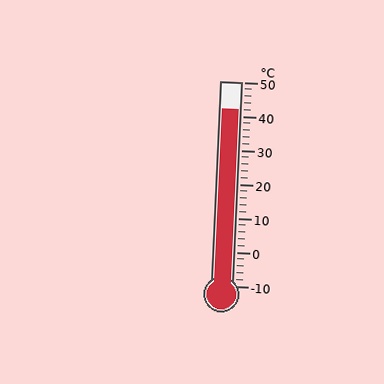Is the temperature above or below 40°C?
The temperature is above 40°C.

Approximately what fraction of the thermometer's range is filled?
The thermometer is filled to approximately 85% of its range.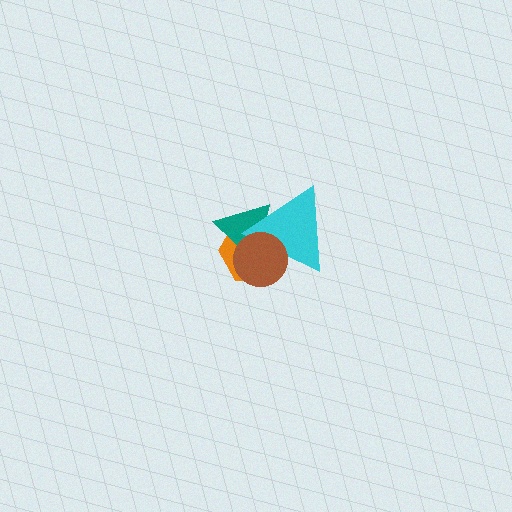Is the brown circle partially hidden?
No, no other shape covers it.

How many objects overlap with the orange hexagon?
3 objects overlap with the orange hexagon.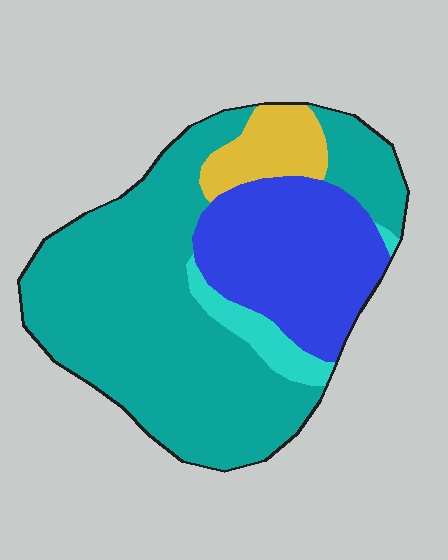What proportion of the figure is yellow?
Yellow covers roughly 10% of the figure.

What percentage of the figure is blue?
Blue takes up about one quarter (1/4) of the figure.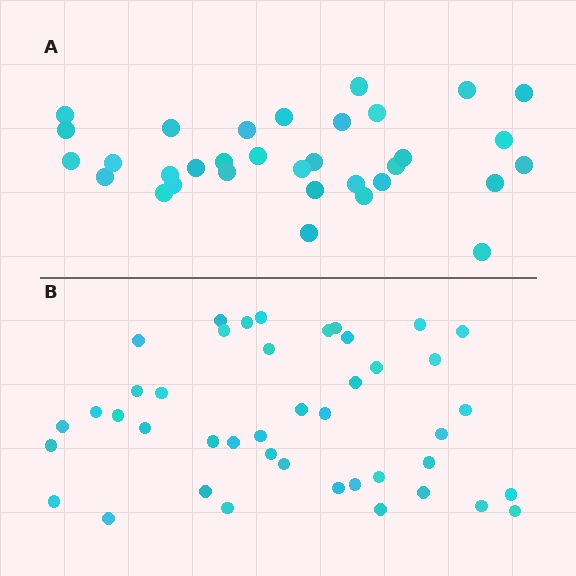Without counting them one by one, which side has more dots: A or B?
Region B (the bottom region) has more dots.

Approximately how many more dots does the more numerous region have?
Region B has roughly 10 or so more dots than region A.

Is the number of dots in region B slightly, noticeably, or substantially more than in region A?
Region B has noticeably more, but not dramatically so. The ratio is roughly 1.3 to 1.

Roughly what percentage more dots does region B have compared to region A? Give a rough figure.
About 30% more.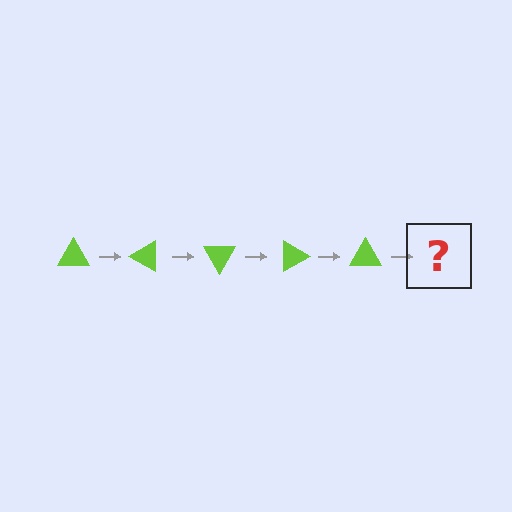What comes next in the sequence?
The next element should be a lime triangle rotated 150 degrees.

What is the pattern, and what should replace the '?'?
The pattern is that the triangle rotates 30 degrees each step. The '?' should be a lime triangle rotated 150 degrees.